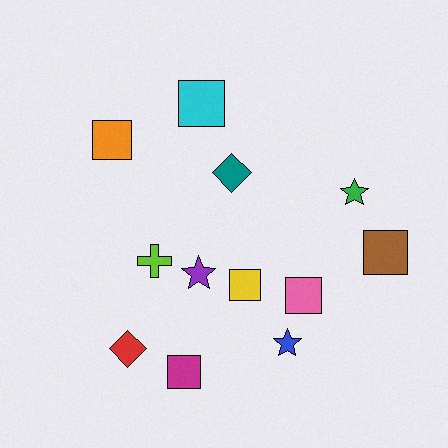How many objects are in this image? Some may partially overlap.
There are 12 objects.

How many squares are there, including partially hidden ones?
There are 6 squares.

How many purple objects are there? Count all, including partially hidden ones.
There is 1 purple object.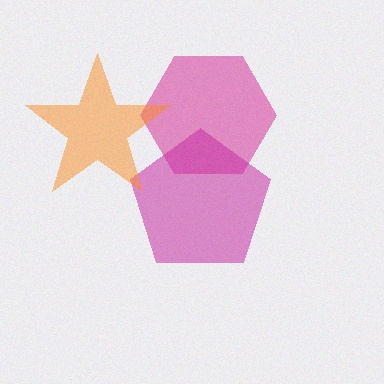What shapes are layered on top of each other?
The layered shapes are: a pink hexagon, a magenta pentagon, an orange star.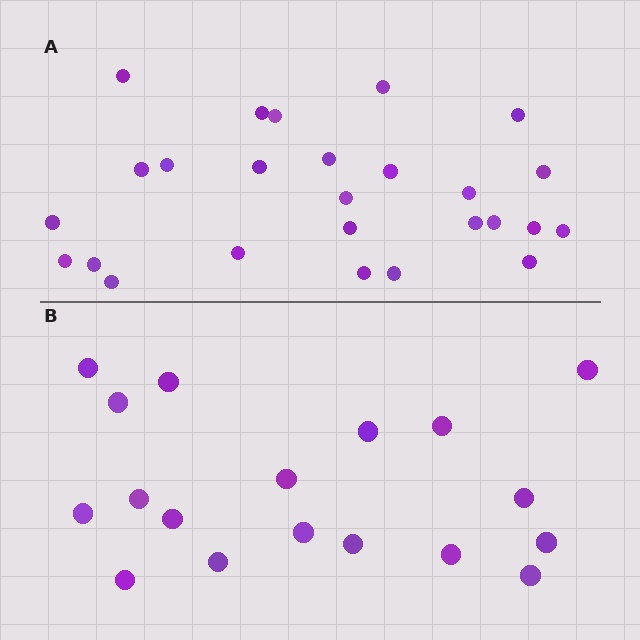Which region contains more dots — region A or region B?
Region A (the top region) has more dots.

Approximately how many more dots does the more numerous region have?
Region A has roughly 8 or so more dots than region B.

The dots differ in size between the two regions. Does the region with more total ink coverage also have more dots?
No. Region B has more total ink coverage because its dots are larger, but region A actually contains more individual dots. Total area can be misleading — the number of items is what matters here.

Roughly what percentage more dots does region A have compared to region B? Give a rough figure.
About 45% more.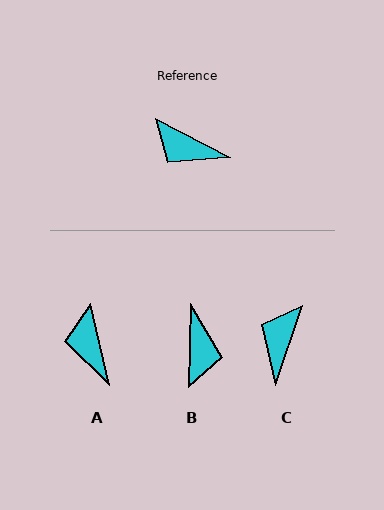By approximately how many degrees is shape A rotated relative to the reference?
Approximately 50 degrees clockwise.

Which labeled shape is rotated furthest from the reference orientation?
B, about 116 degrees away.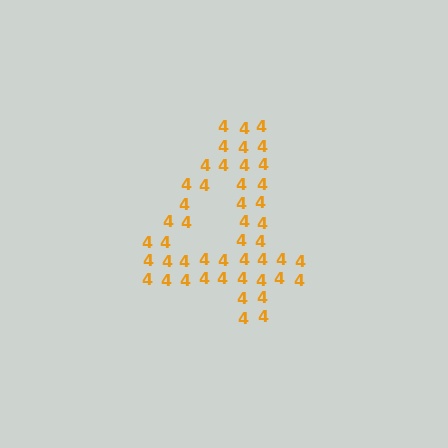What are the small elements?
The small elements are digit 4's.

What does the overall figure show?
The overall figure shows the digit 4.